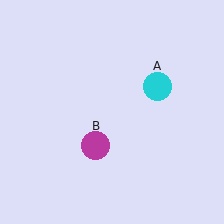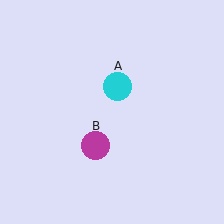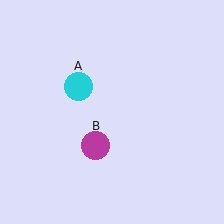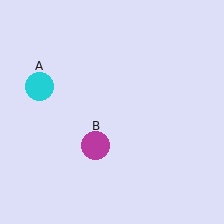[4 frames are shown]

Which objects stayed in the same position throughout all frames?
Magenta circle (object B) remained stationary.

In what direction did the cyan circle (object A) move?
The cyan circle (object A) moved left.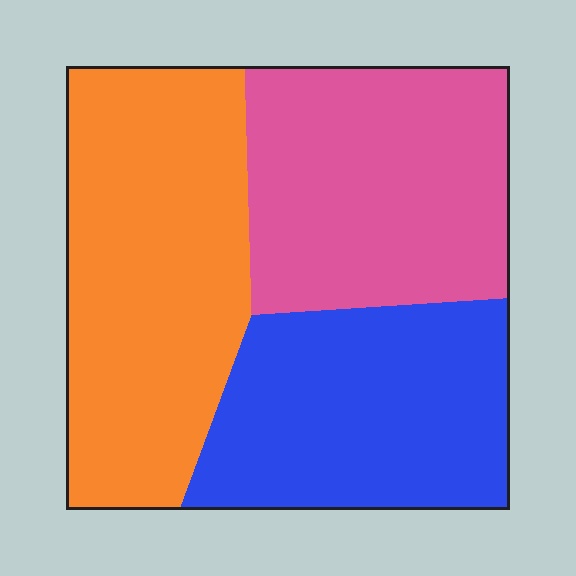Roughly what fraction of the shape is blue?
Blue takes up between a sixth and a third of the shape.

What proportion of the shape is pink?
Pink covers 32% of the shape.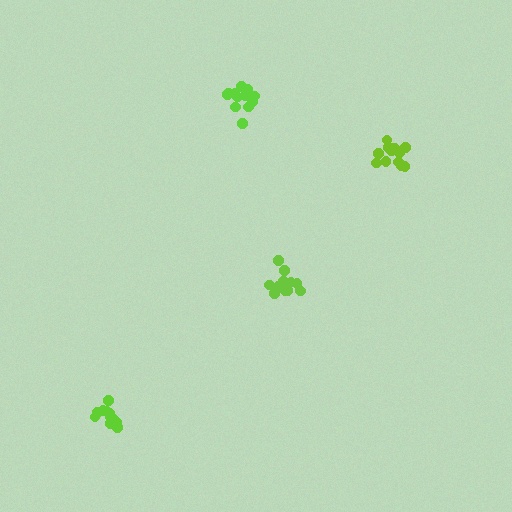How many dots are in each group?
Group 1: 12 dots, Group 2: 13 dots, Group 3: 14 dots, Group 4: 12 dots (51 total).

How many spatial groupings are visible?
There are 4 spatial groupings.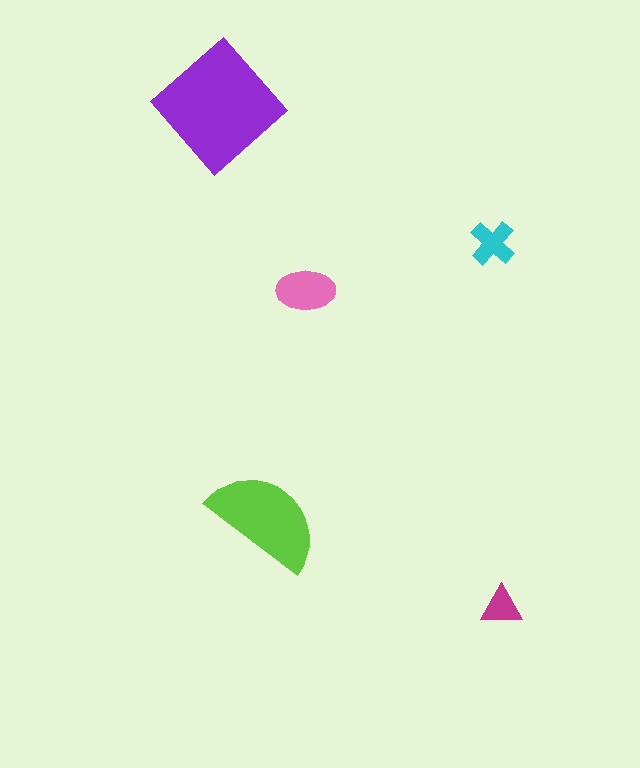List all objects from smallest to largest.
The magenta triangle, the cyan cross, the pink ellipse, the lime semicircle, the purple diamond.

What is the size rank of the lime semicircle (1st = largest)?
2nd.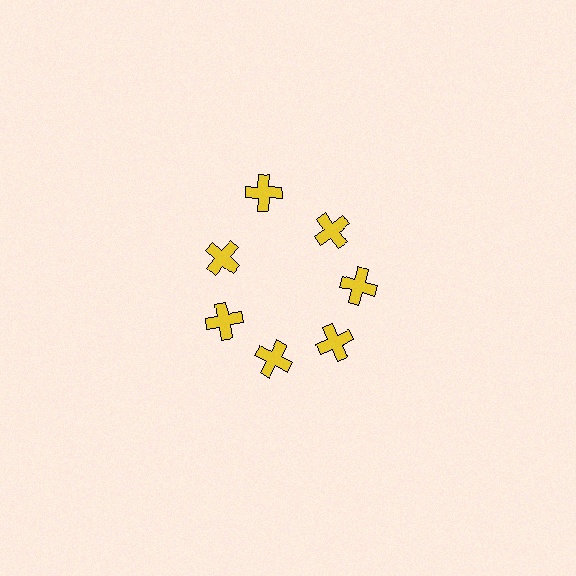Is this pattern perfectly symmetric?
No. The 7 yellow crosses are arranged in a ring, but one element near the 12 o'clock position is pushed outward from the center, breaking the 7-fold rotational symmetry.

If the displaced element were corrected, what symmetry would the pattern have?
It would have 7-fold rotational symmetry — the pattern would map onto itself every 51 degrees.